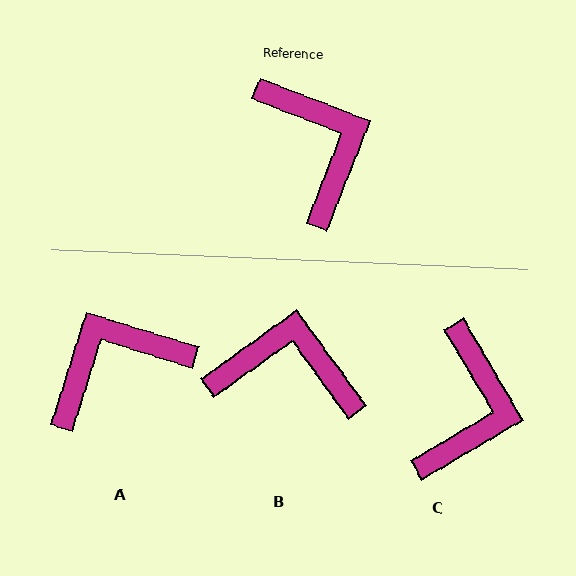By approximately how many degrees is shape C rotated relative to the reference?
Approximately 38 degrees clockwise.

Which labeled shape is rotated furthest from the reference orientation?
A, about 94 degrees away.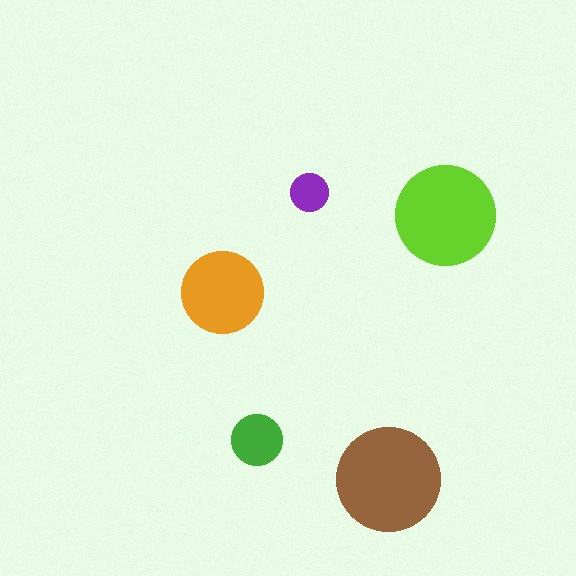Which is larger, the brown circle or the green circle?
The brown one.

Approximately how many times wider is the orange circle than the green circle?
About 1.5 times wider.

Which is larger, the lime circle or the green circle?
The lime one.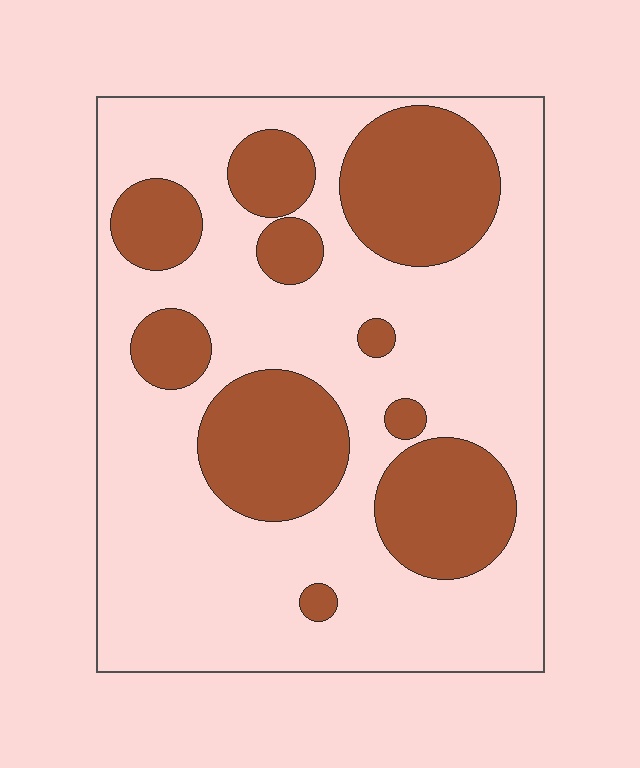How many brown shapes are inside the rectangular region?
10.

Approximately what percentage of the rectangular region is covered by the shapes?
Approximately 30%.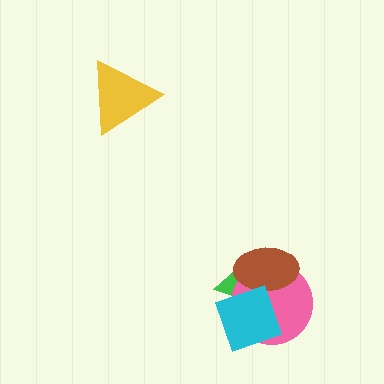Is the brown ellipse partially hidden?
Yes, it is partially covered by another shape.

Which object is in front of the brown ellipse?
The cyan square is in front of the brown ellipse.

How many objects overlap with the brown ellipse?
3 objects overlap with the brown ellipse.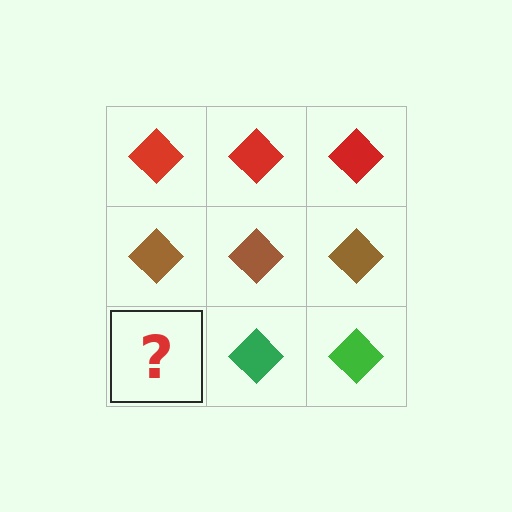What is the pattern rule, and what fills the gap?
The rule is that each row has a consistent color. The gap should be filled with a green diamond.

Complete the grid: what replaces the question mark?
The question mark should be replaced with a green diamond.